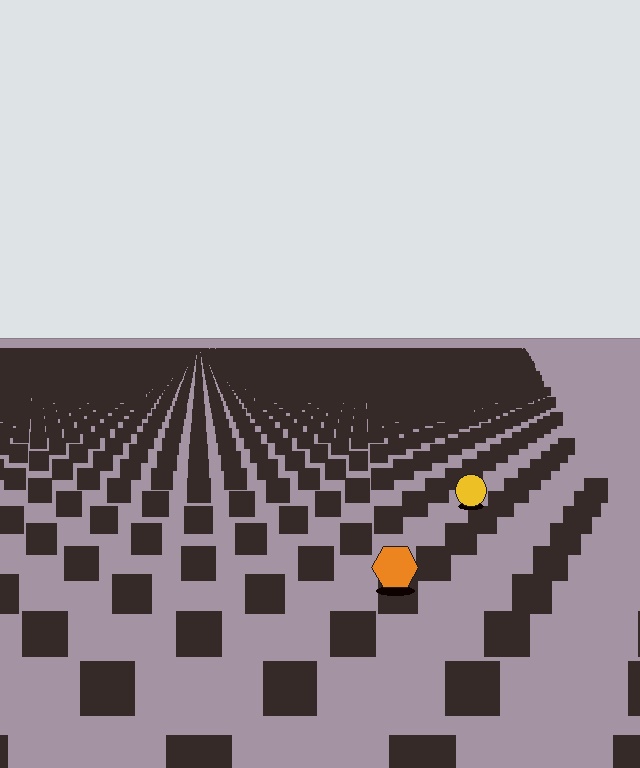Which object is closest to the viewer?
The orange hexagon is closest. The texture marks near it are larger and more spread out.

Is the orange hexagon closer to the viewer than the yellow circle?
Yes. The orange hexagon is closer — you can tell from the texture gradient: the ground texture is coarser near it.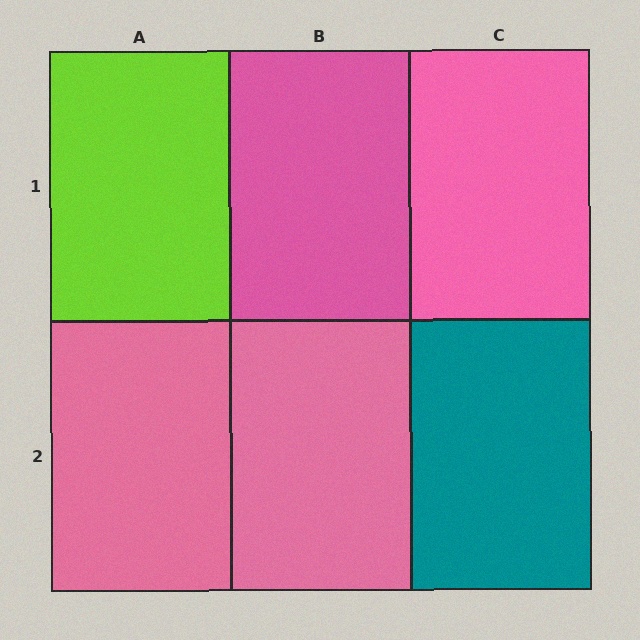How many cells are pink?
4 cells are pink.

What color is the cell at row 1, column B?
Pink.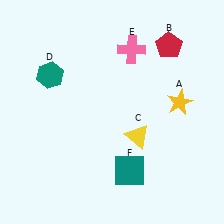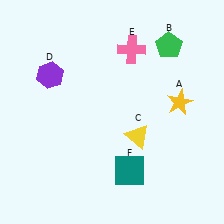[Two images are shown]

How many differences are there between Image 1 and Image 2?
There are 2 differences between the two images.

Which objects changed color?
B changed from red to green. D changed from teal to purple.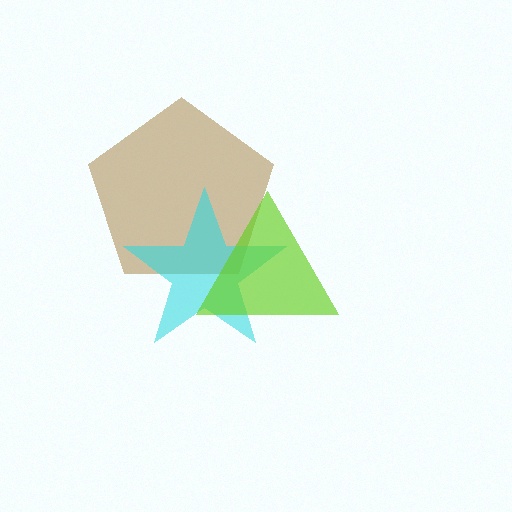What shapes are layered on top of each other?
The layered shapes are: a brown pentagon, a cyan star, a lime triangle.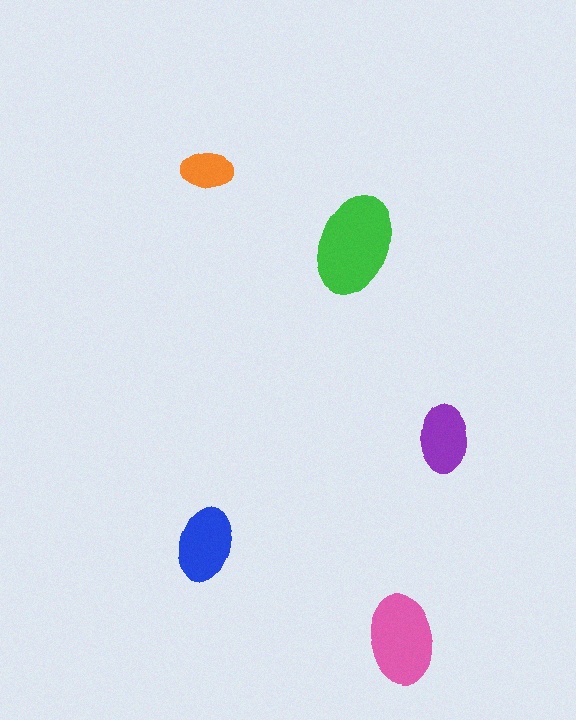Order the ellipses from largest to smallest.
the green one, the pink one, the blue one, the purple one, the orange one.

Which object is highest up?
The orange ellipse is topmost.